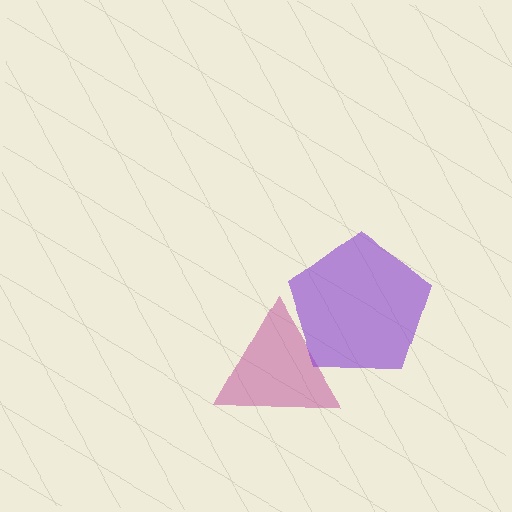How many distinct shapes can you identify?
There are 2 distinct shapes: a magenta triangle, a purple pentagon.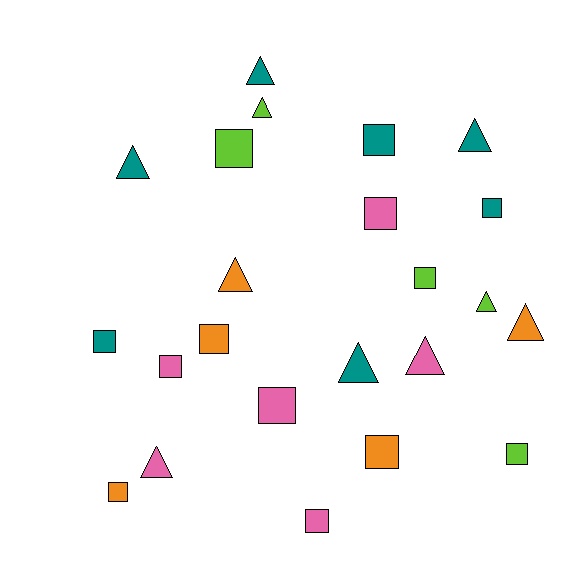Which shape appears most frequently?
Square, with 13 objects.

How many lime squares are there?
There are 3 lime squares.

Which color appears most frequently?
Teal, with 7 objects.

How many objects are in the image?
There are 23 objects.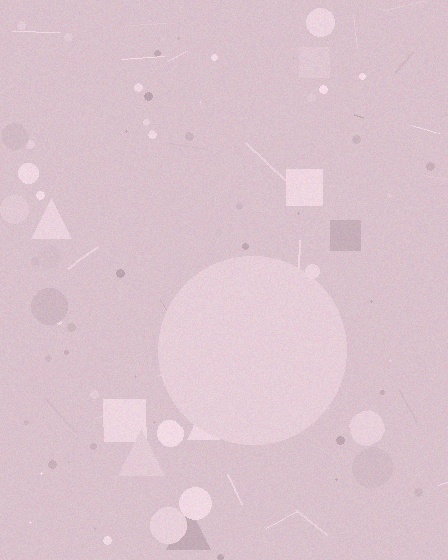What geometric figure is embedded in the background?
A circle is embedded in the background.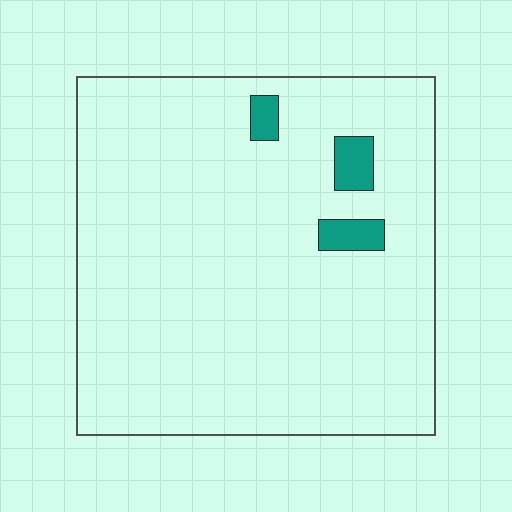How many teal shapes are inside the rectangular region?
3.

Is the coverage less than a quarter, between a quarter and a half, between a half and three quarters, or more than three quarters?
Less than a quarter.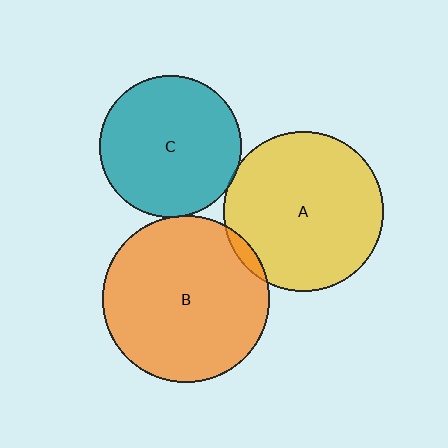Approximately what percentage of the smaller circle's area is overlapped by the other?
Approximately 5%.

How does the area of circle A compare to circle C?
Approximately 1.3 times.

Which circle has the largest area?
Circle B (orange).